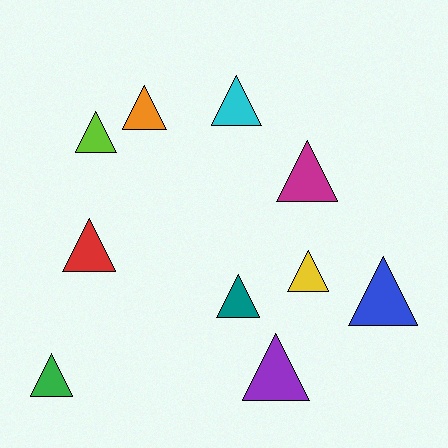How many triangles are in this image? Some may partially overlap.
There are 10 triangles.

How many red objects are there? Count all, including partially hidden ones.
There is 1 red object.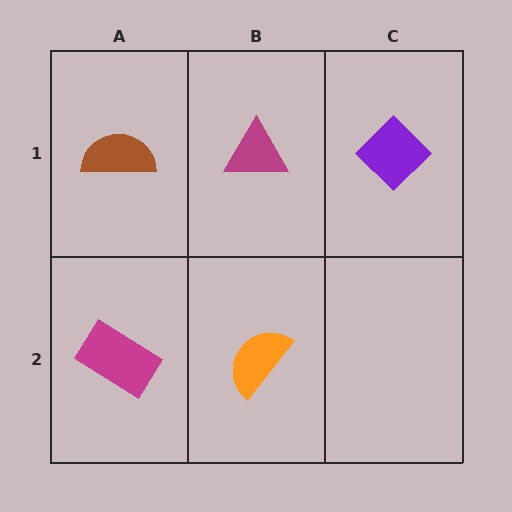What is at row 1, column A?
A brown semicircle.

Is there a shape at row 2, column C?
No, that cell is empty.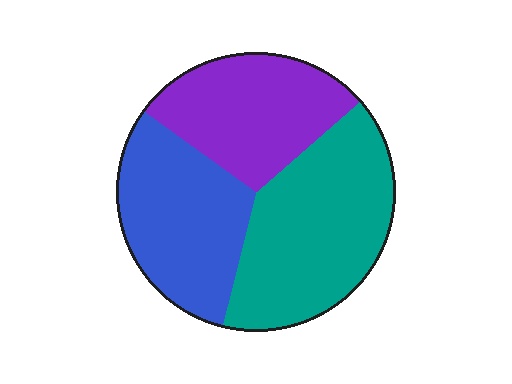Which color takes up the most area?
Teal, at roughly 40%.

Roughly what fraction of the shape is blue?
Blue covers 31% of the shape.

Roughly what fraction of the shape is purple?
Purple takes up about one quarter (1/4) of the shape.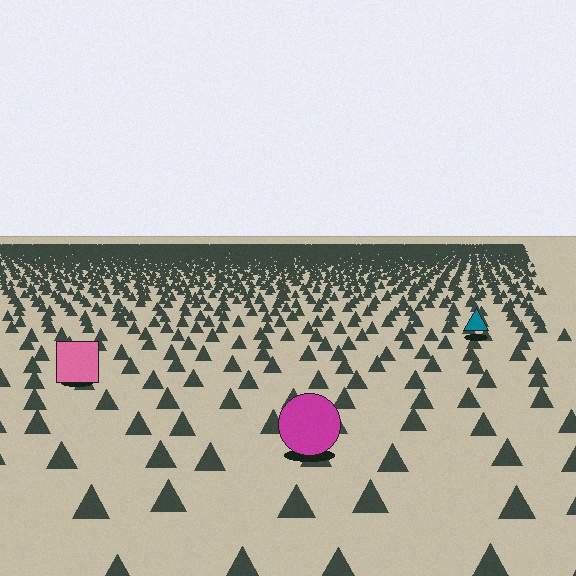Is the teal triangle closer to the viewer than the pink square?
No. The pink square is closer — you can tell from the texture gradient: the ground texture is coarser near it.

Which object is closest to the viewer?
The magenta circle is closest. The texture marks near it are larger and more spread out.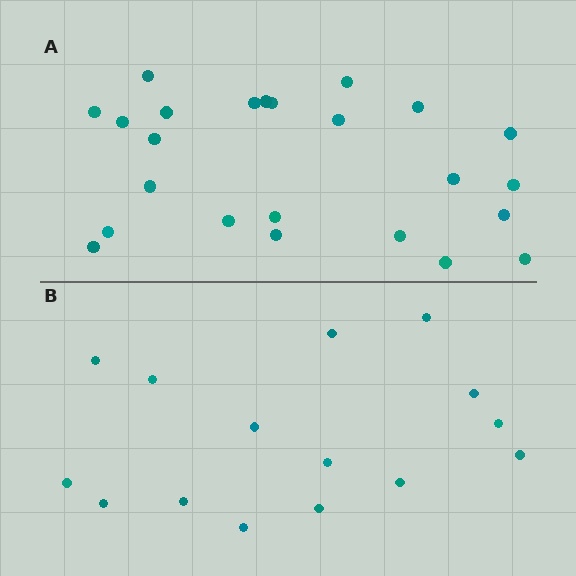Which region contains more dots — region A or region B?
Region A (the top region) has more dots.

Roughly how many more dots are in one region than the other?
Region A has roughly 8 or so more dots than region B.